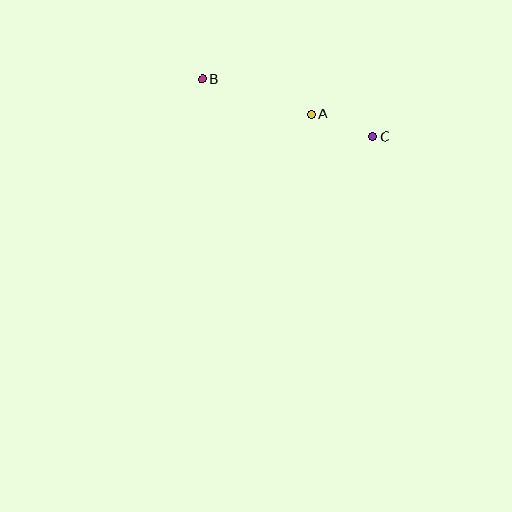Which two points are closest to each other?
Points A and C are closest to each other.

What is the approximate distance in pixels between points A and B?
The distance between A and B is approximately 115 pixels.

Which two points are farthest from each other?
Points B and C are farthest from each other.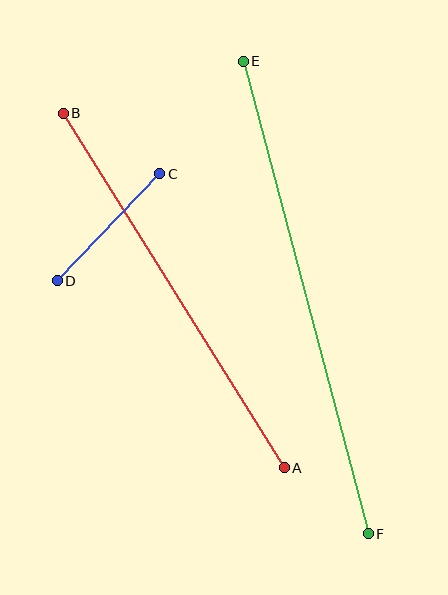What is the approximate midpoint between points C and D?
The midpoint is at approximately (109, 227) pixels.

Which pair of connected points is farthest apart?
Points E and F are farthest apart.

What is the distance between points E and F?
The distance is approximately 489 pixels.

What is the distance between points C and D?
The distance is approximately 148 pixels.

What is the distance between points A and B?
The distance is approximately 418 pixels.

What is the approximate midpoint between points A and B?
The midpoint is at approximately (174, 291) pixels.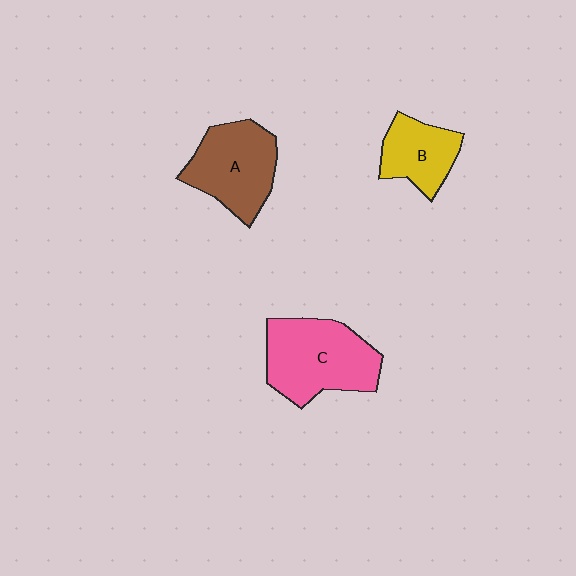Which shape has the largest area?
Shape C (pink).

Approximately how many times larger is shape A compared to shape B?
Approximately 1.4 times.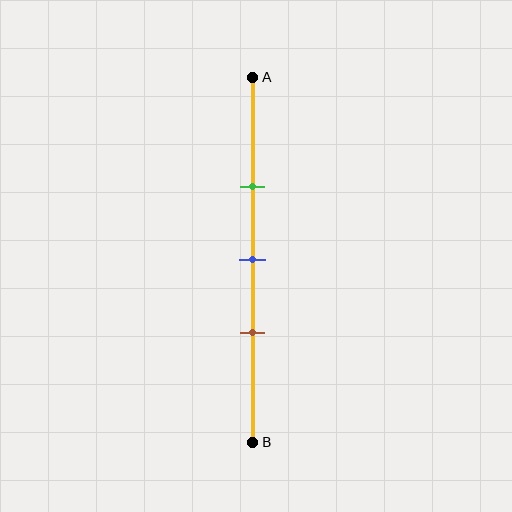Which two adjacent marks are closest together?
The blue and brown marks are the closest adjacent pair.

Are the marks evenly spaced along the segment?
Yes, the marks are approximately evenly spaced.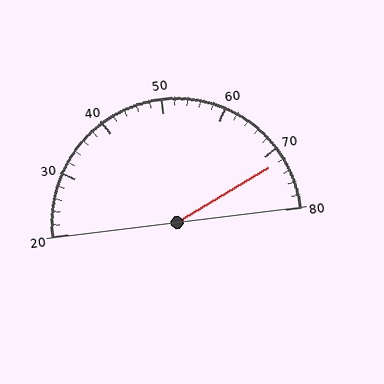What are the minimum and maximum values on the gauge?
The gauge ranges from 20 to 80.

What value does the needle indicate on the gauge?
The needle indicates approximately 72.